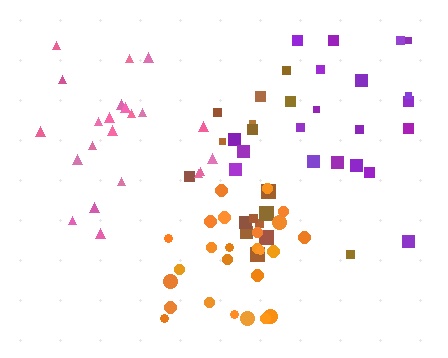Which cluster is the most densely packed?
Orange.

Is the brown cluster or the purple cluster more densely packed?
Brown.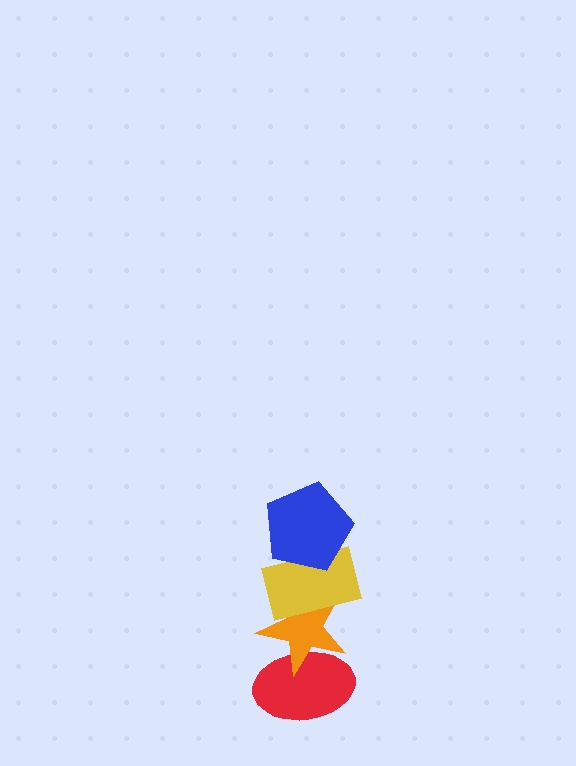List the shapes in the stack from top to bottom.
From top to bottom: the blue pentagon, the yellow rectangle, the orange star, the red ellipse.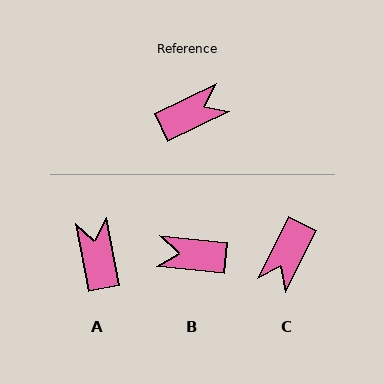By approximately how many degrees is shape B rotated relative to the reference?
Approximately 149 degrees counter-clockwise.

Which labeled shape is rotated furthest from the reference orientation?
B, about 149 degrees away.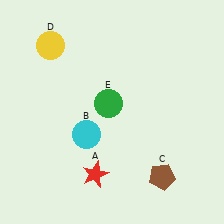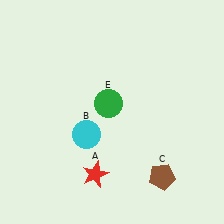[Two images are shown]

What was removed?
The yellow circle (D) was removed in Image 2.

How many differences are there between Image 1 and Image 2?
There is 1 difference between the two images.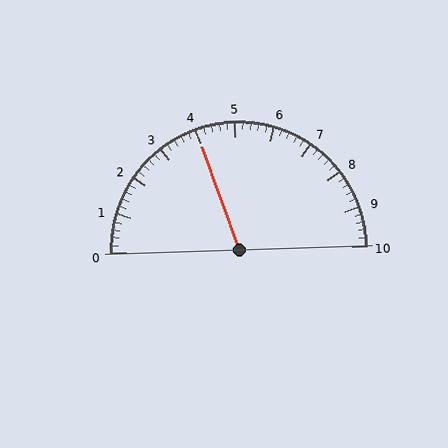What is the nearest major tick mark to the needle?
The nearest major tick mark is 4.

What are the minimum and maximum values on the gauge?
The gauge ranges from 0 to 10.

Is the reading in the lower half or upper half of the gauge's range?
The reading is in the lower half of the range (0 to 10).